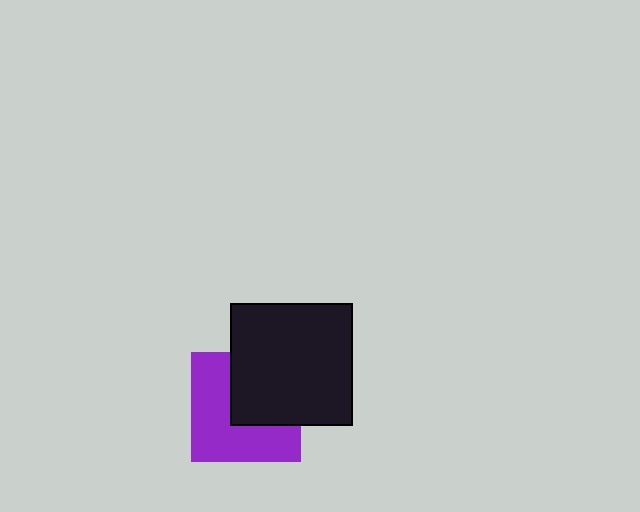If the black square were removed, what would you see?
You would see the complete purple square.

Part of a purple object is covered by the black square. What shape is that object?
It is a square.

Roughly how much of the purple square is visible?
About half of it is visible (roughly 56%).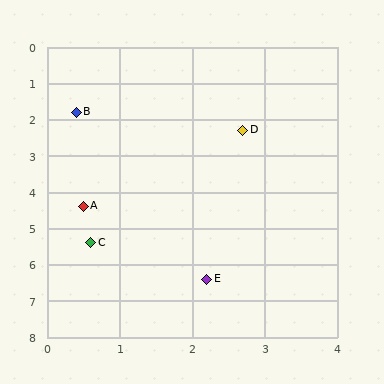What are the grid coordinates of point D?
Point D is at approximately (2.7, 2.3).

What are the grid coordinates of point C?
Point C is at approximately (0.6, 5.4).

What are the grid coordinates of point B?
Point B is at approximately (0.4, 1.8).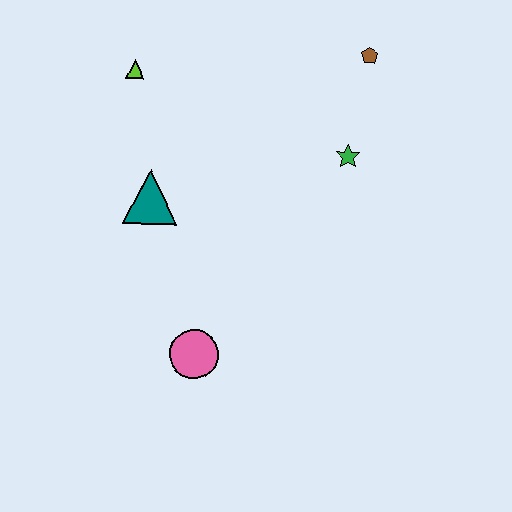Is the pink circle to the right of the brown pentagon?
No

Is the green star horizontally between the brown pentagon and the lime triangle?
Yes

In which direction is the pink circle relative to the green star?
The pink circle is below the green star.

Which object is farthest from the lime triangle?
The pink circle is farthest from the lime triangle.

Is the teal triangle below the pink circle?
No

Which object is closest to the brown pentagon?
The green star is closest to the brown pentagon.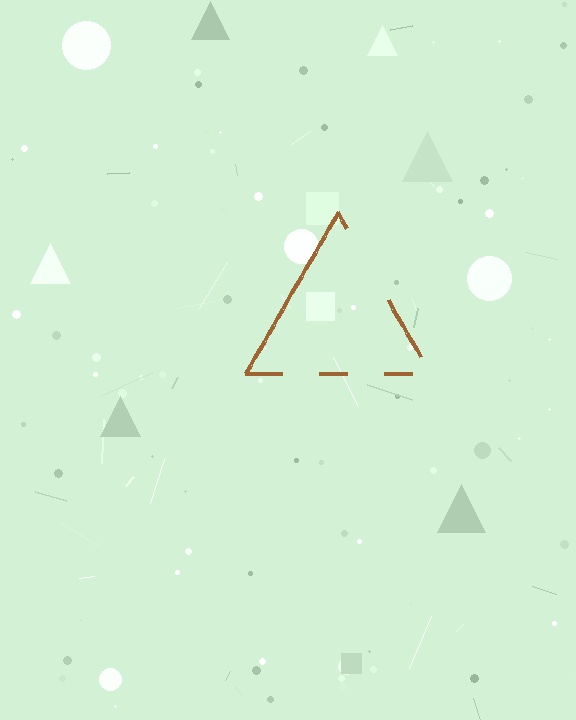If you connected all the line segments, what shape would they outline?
They would outline a triangle.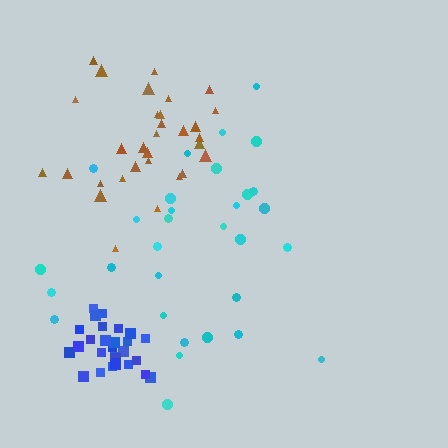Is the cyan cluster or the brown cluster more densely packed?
Brown.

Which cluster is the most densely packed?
Blue.